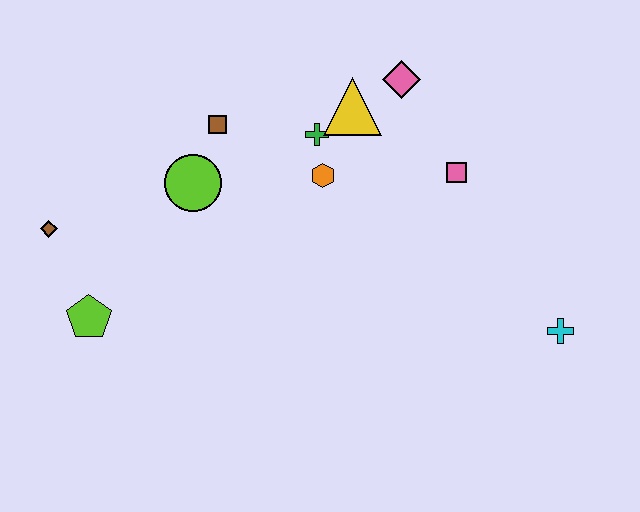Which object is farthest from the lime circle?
The cyan cross is farthest from the lime circle.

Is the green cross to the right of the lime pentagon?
Yes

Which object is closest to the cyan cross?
The pink square is closest to the cyan cross.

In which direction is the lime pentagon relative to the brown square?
The lime pentagon is below the brown square.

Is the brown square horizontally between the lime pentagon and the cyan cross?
Yes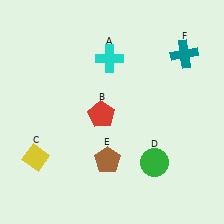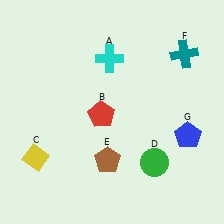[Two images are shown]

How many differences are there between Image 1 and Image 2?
There is 1 difference between the two images.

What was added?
A blue pentagon (G) was added in Image 2.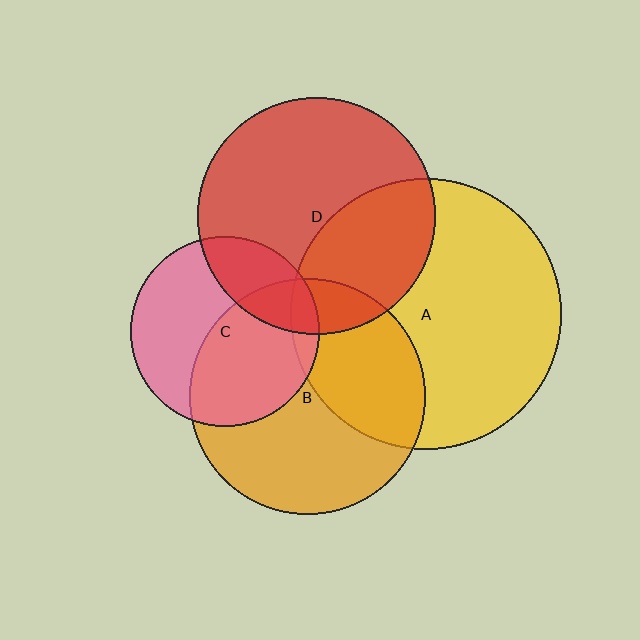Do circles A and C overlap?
Yes.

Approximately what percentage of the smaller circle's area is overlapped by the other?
Approximately 10%.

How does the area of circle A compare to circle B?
Approximately 1.3 times.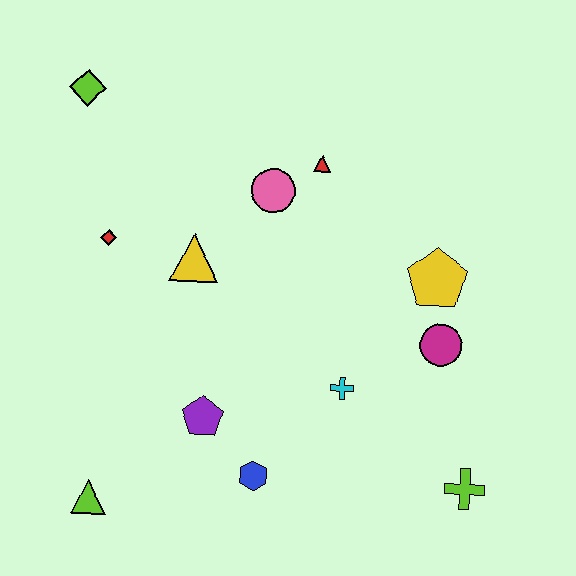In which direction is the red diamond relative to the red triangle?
The red diamond is to the left of the red triangle.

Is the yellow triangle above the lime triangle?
Yes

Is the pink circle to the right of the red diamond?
Yes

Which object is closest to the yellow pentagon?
The magenta circle is closest to the yellow pentagon.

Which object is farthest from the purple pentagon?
The lime diamond is farthest from the purple pentagon.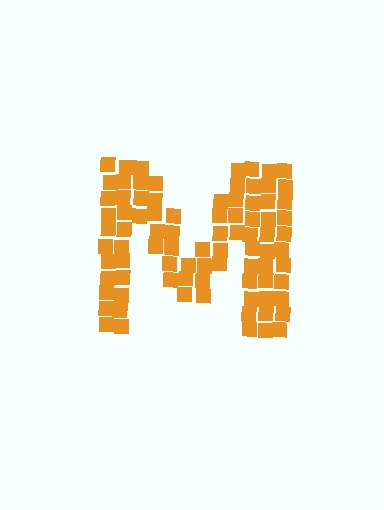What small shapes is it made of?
It is made of small squares.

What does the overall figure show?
The overall figure shows the letter M.